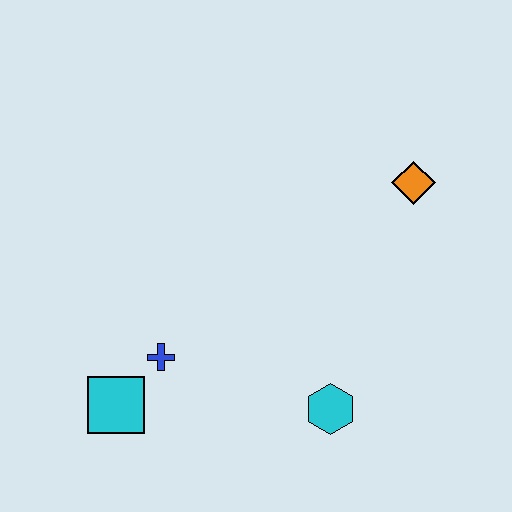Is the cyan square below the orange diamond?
Yes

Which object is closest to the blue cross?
The cyan square is closest to the blue cross.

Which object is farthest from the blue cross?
The orange diamond is farthest from the blue cross.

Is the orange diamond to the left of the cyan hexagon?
No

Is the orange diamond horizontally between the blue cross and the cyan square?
No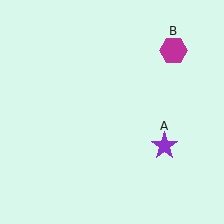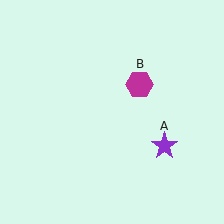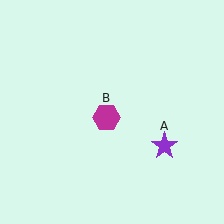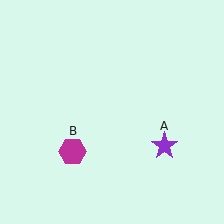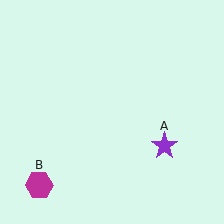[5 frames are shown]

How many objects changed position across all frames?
1 object changed position: magenta hexagon (object B).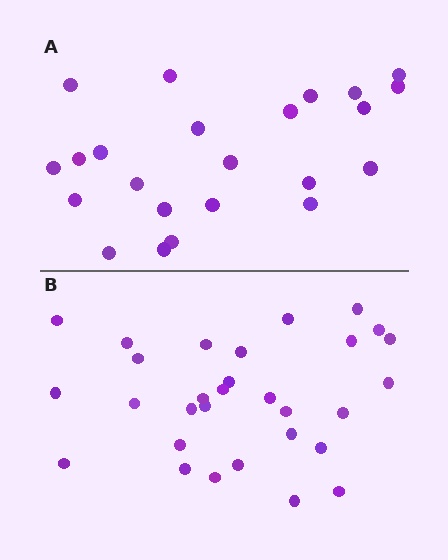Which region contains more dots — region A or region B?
Region B (the bottom region) has more dots.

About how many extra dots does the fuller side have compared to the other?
Region B has roughly 8 or so more dots than region A.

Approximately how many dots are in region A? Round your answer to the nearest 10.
About 20 dots. (The exact count is 23, which rounds to 20.)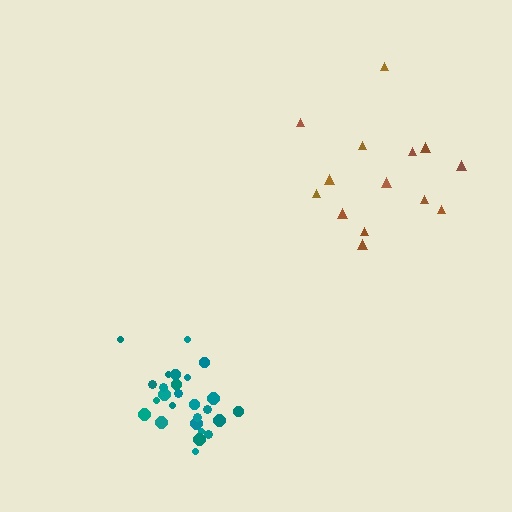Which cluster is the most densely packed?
Teal.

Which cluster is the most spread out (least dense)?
Brown.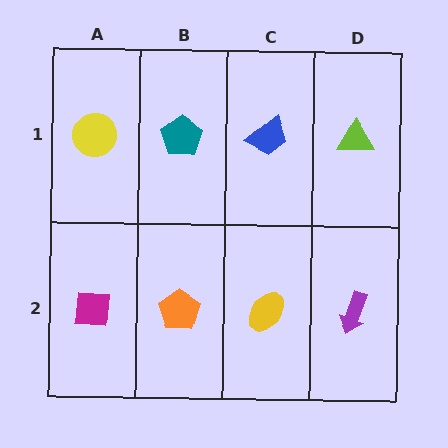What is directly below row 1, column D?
A purple arrow.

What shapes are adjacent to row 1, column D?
A purple arrow (row 2, column D), a blue trapezoid (row 1, column C).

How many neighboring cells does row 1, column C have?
3.